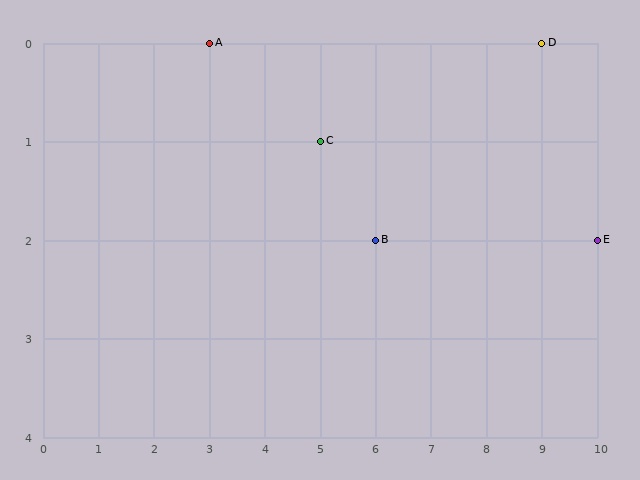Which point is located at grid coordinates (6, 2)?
Point B is at (6, 2).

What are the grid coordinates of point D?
Point D is at grid coordinates (9, 0).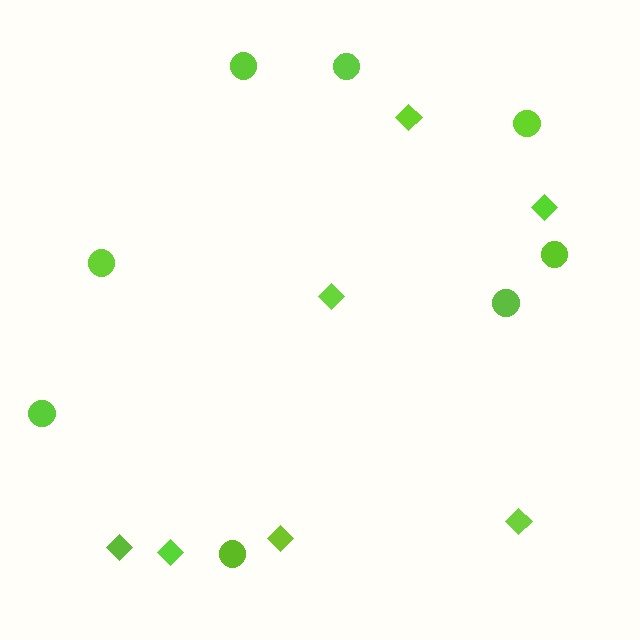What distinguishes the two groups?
There are 2 groups: one group of diamonds (7) and one group of circles (8).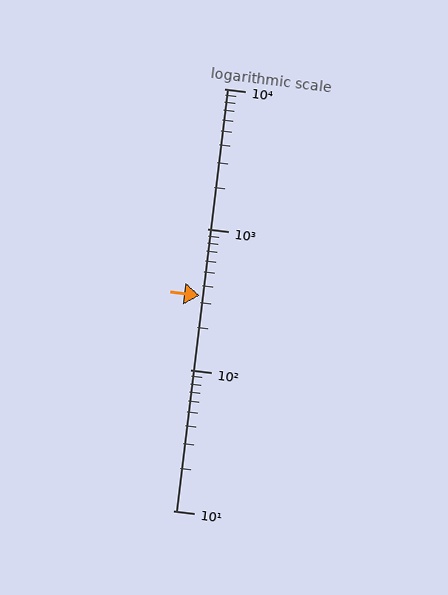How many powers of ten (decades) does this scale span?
The scale spans 3 decades, from 10 to 10000.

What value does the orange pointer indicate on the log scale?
The pointer indicates approximately 340.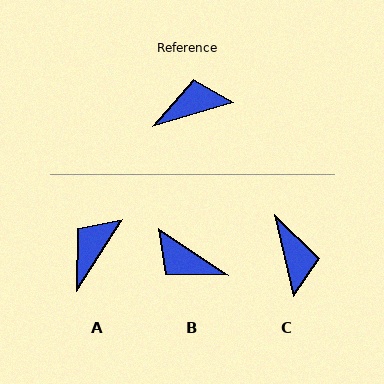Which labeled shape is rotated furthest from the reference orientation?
B, about 130 degrees away.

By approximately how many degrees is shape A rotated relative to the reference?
Approximately 41 degrees counter-clockwise.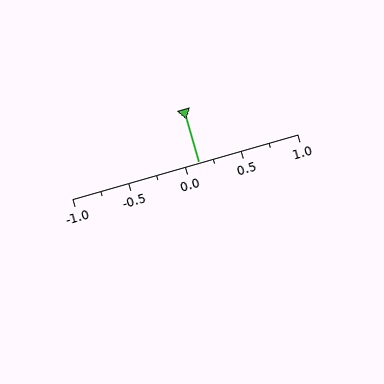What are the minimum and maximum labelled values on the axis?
The axis runs from -1.0 to 1.0.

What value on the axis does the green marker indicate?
The marker indicates approximately 0.12.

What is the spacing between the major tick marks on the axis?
The major ticks are spaced 0.5 apart.